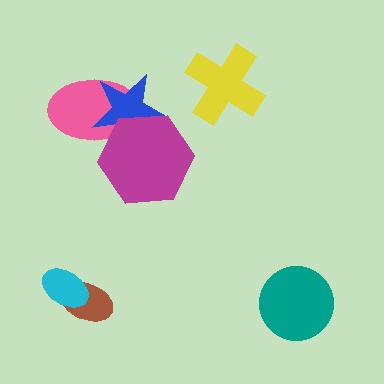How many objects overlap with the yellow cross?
0 objects overlap with the yellow cross.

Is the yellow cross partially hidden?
No, no other shape covers it.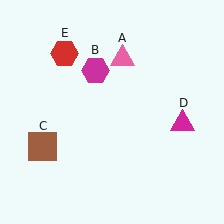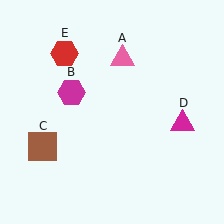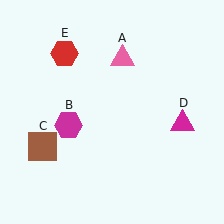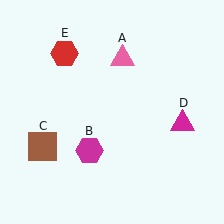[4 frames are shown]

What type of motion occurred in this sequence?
The magenta hexagon (object B) rotated counterclockwise around the center of the scene.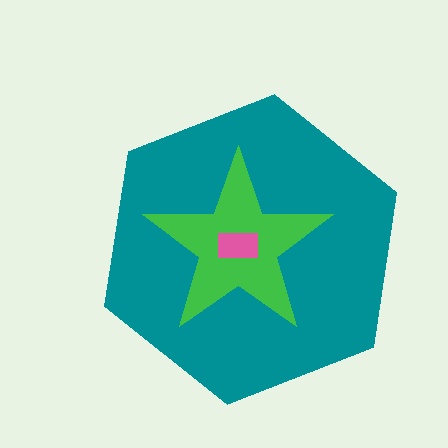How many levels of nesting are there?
3.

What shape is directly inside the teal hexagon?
The green star.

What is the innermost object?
The pink rectangle.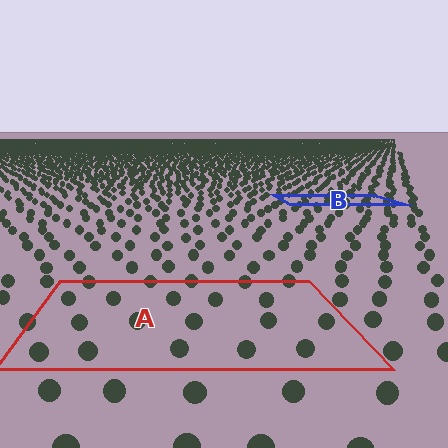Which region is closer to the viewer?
Region A is closer. The texture elements there are larger and more spread out.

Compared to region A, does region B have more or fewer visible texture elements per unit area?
Region B has more texture elements per unit area — they are packed more densely because it is farther away.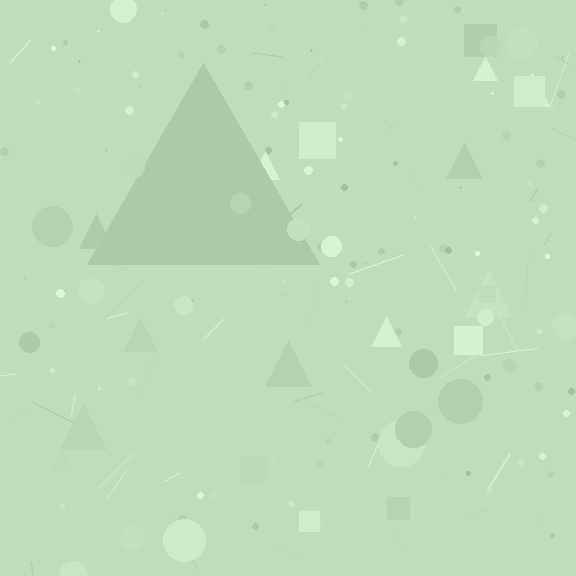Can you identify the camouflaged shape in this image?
The camouflaged shape is a triangle.